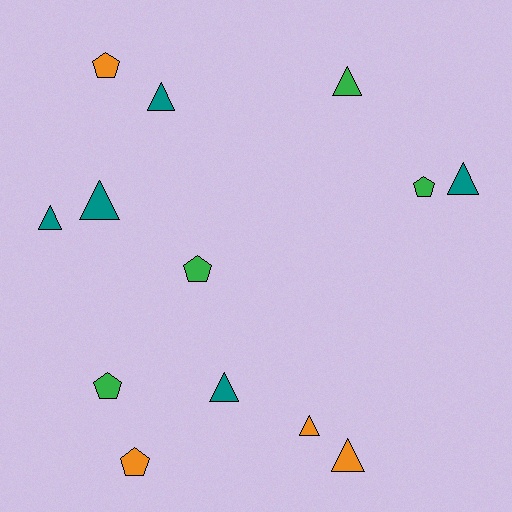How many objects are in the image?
There are 13 objects.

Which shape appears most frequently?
Triangle, with 8 objects.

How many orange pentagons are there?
There are 2 orange pentagons.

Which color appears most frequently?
Teal, with 5 objects.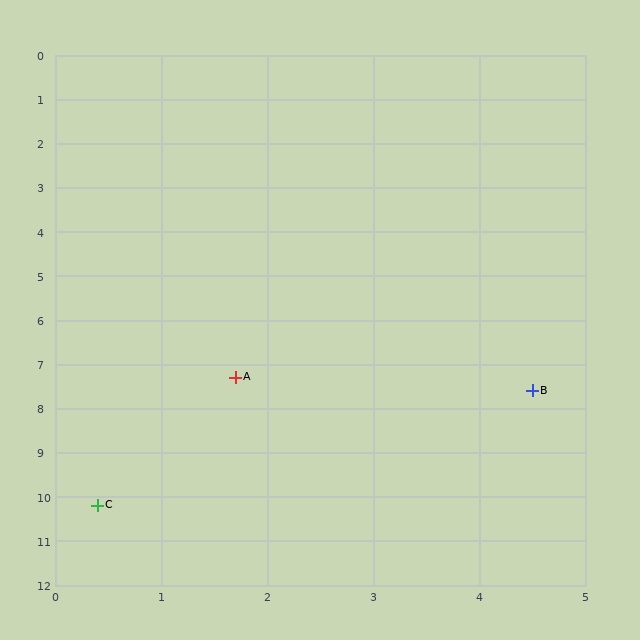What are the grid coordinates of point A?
Point A is at approximately (1.7, 7.3).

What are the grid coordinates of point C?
Point C is at approximately (0.4, 10.2).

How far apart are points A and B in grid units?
Points A and B are about 2.8 grid units apart.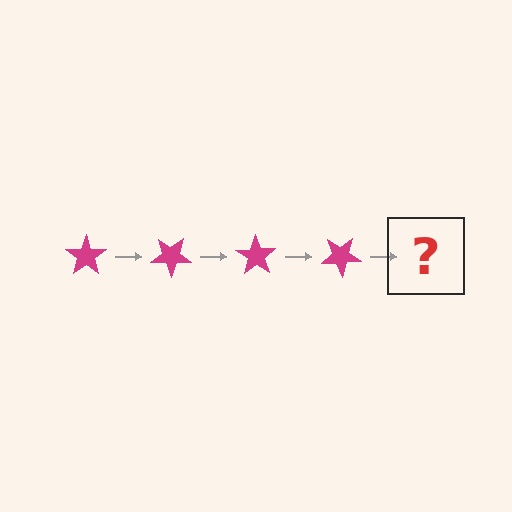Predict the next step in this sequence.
The next step is a magenta star rotated 140 degrees.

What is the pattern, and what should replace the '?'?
The pattern is that the star rotates 35 degrees each step. The '?' should be a magenta star rotated 140 degrees.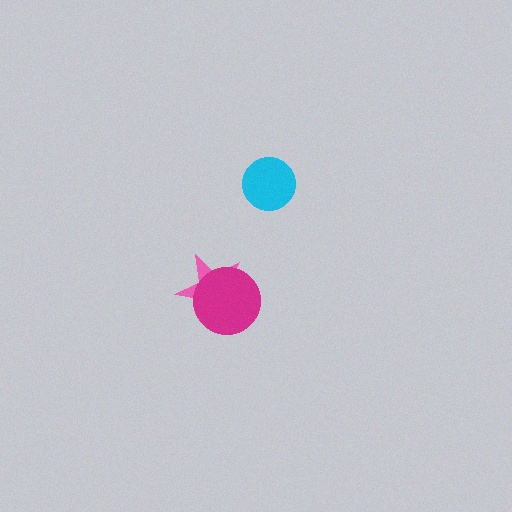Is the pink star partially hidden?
Yes, it is partially covered by another shape.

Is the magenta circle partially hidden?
No, no other shape covers it.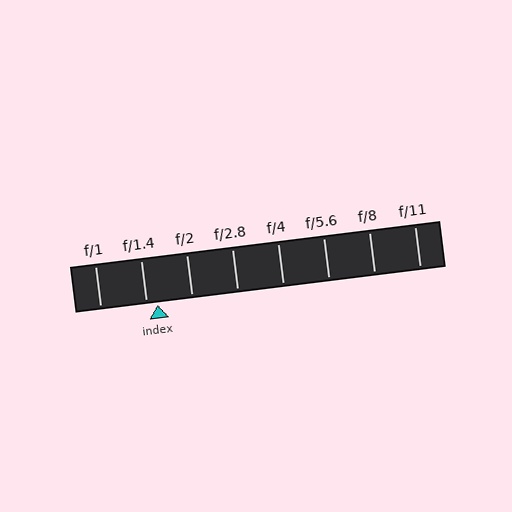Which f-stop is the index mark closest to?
The index mark is closest to f/1.4.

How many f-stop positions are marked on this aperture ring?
There are 8 f-stop positions marked.